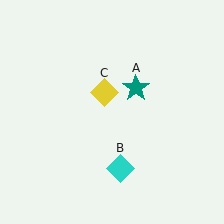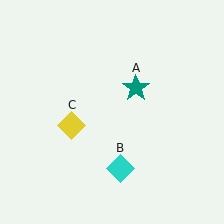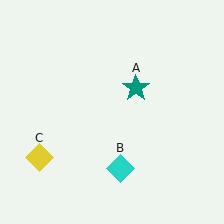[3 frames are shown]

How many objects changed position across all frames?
1 object changed position: yellow diamond (object C).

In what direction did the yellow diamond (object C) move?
The yellow diamond (object C) moved down and to the left.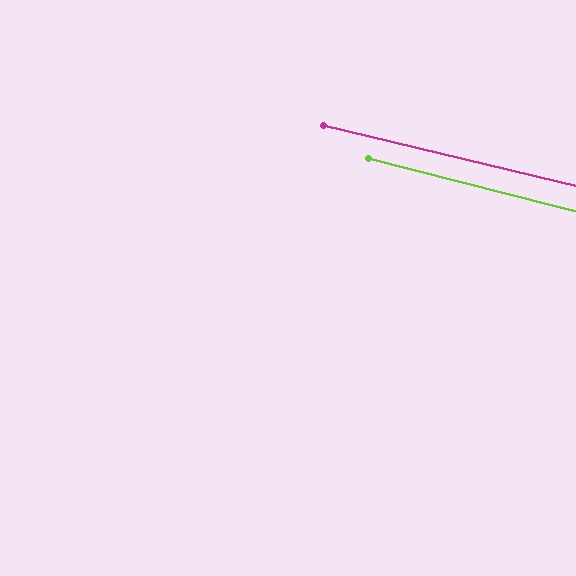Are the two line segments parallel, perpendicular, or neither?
Parallel — their directions differ by only 1.0°.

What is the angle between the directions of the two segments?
Approximately 1 degree.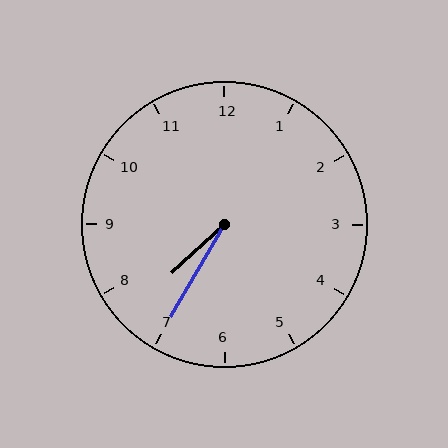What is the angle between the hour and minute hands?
Approximately 18 degrees.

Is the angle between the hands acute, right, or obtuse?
It is acute.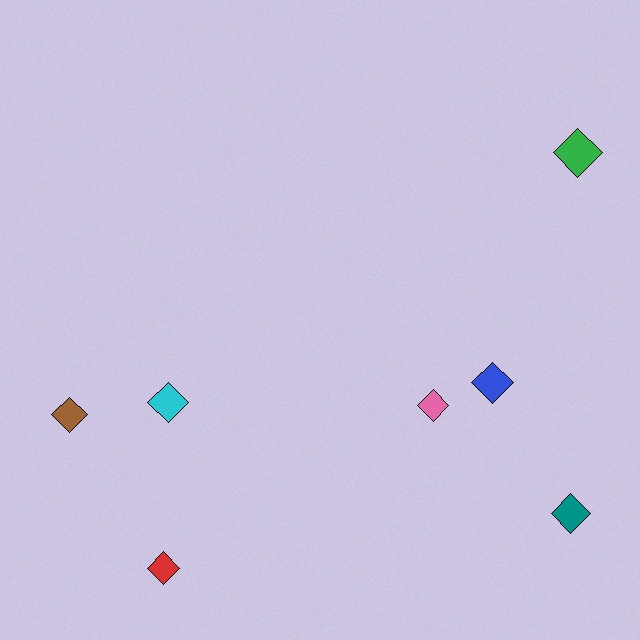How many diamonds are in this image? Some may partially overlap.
There are 7 diamonds.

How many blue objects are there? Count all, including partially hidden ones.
There is 1 blue object.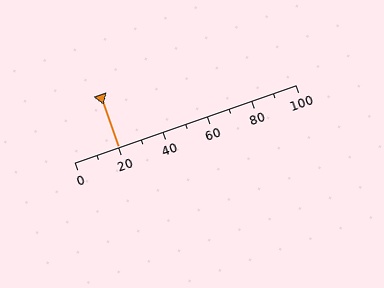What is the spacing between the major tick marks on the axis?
The major ticks are spaced 20 apart.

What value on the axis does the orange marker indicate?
The marker indicates approximately 20.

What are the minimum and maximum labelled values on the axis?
The axis runs from 0 to 100.